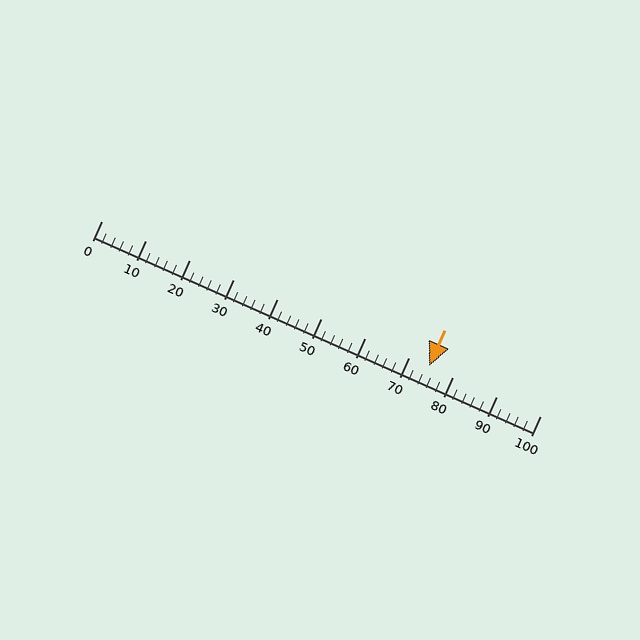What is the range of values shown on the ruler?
The ruler shows values from 0 to 100.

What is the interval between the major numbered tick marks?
The major tick marks are spaced 10 units apart.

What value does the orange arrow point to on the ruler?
The orange arrow points to approximately 75.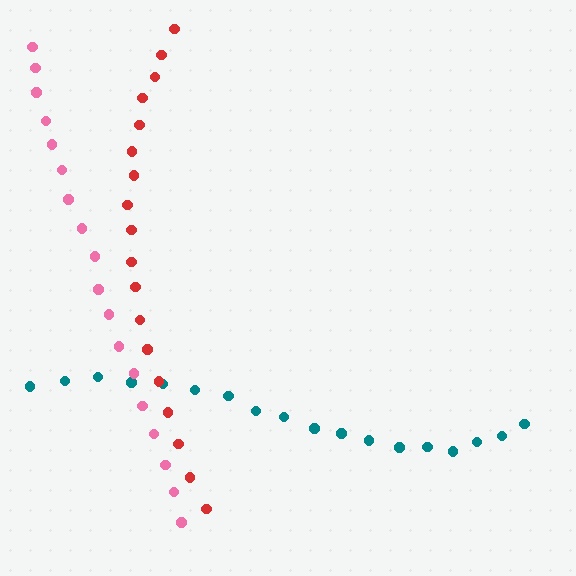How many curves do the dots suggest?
There are 3 distinct paths.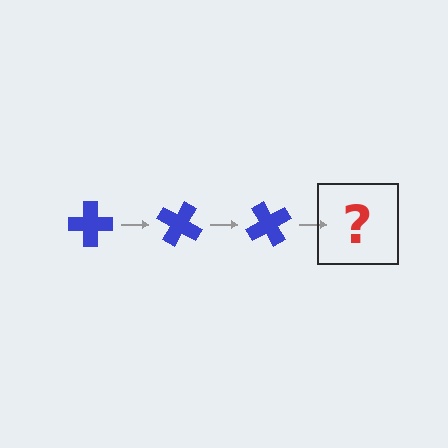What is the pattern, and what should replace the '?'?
The pattern is that the cross rotates 30 degrees each step. The '?' should be a blue cross rotated 90 degrees.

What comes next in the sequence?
The next element should be a blue cross rotated 90 degrees.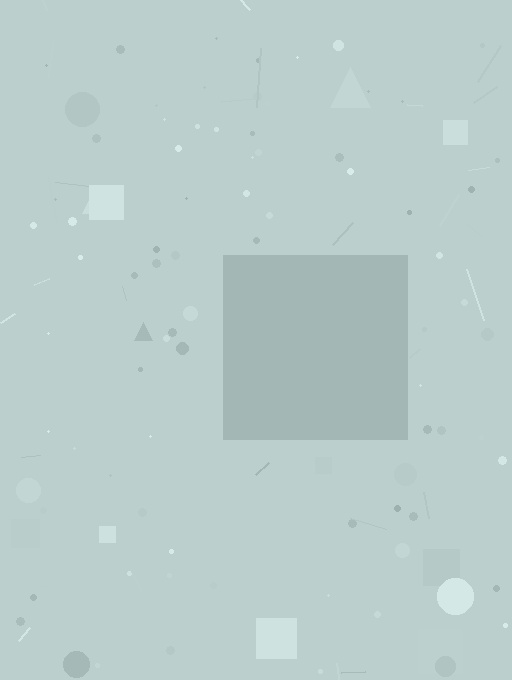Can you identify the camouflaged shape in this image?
The camouflaged shape is a square.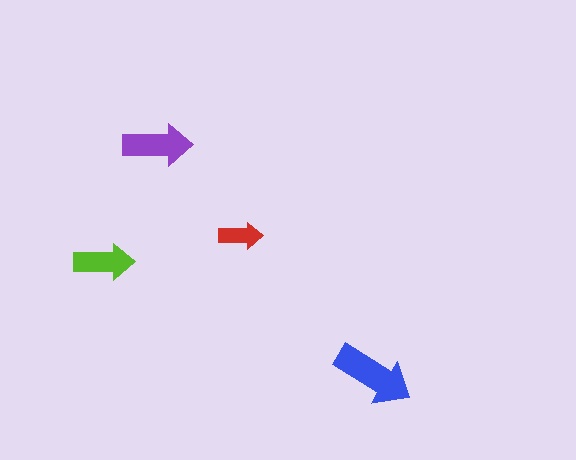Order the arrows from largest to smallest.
the blue one, the purple one, the lime one, the red one.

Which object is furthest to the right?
The blue arrow is rightmost.